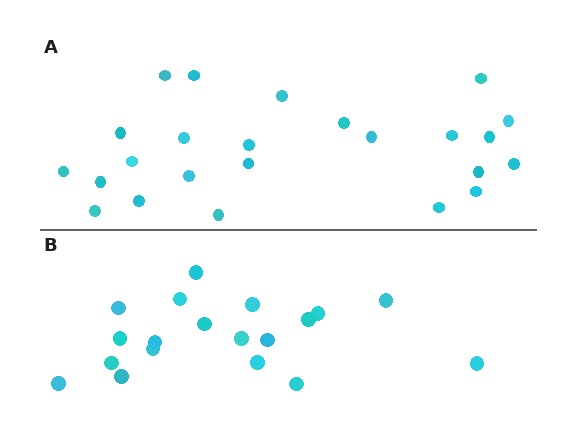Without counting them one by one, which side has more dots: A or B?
Region A (the top region) has more dots.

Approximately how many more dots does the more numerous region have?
Region A has about 5 more dots than region B.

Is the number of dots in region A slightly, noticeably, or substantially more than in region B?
Region A has noticeably more, but not dramatically so. The ratio is roughly 1.3 to 1.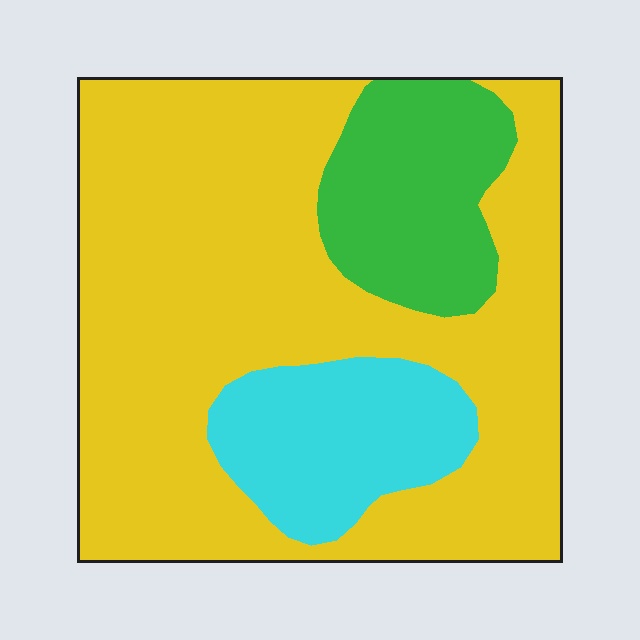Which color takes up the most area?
Yellow, at roughly 70%.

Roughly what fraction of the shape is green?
Green takes up about one sixth (1/6) of the shape.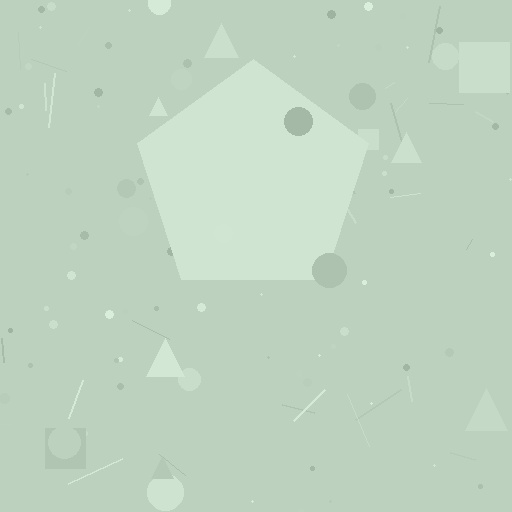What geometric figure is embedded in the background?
A pentagon is embedded in the background.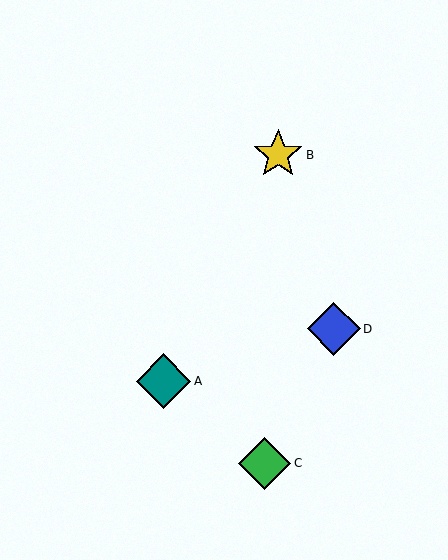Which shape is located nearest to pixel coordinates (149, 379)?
The teal diamond (labeled A) at (164, 381) is nearest to that location.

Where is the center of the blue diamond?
The center of the blue diamond is at (334, 329).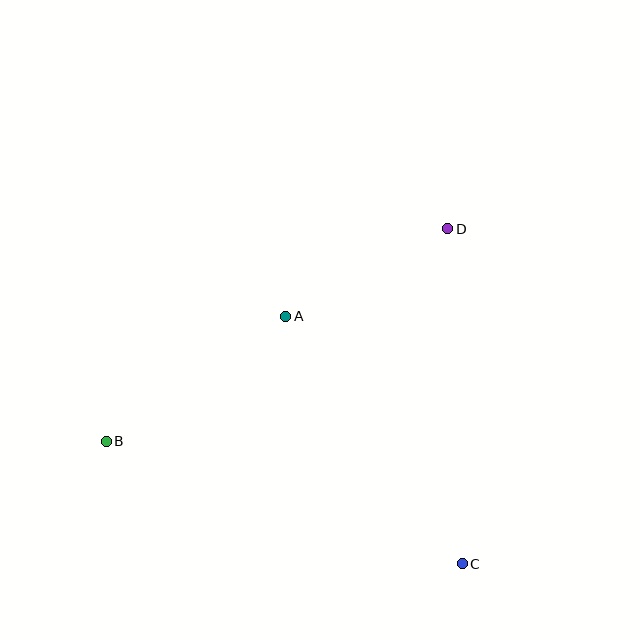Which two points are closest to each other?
Points A and D are closest to each other.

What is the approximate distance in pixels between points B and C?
The distance between B and C is approximately 376 pixels.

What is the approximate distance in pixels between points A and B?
The distance between A and B is approximately 219 pixels.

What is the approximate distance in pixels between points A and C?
The distance between A and C is approximately 304 pixels.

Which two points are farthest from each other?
Points B and D are farthest from each other.